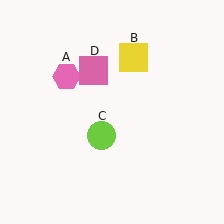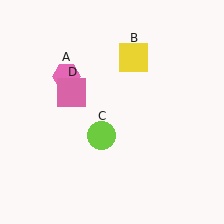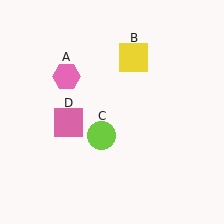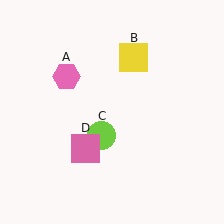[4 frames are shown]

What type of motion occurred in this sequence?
The pink square (object D) rotated counterclockwise around the center of the scene.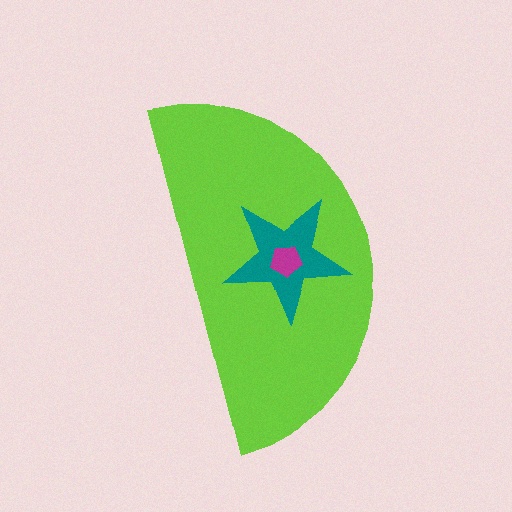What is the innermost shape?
The magenta pentagon.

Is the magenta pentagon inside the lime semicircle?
Yes.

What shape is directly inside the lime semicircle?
The teal star.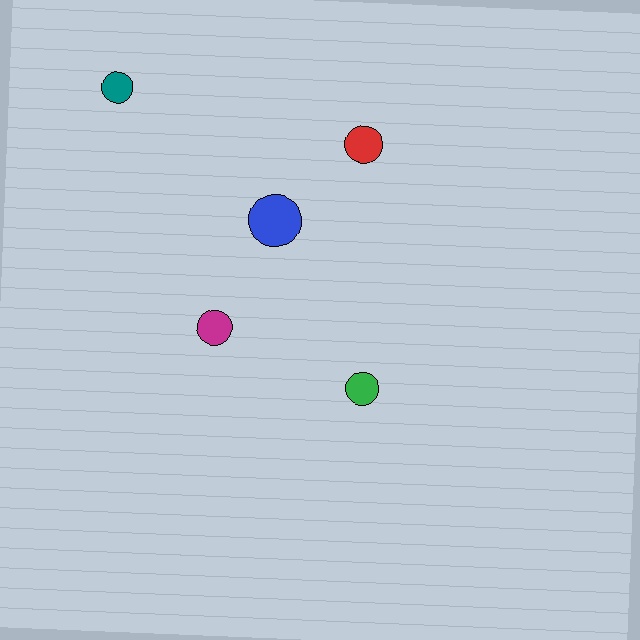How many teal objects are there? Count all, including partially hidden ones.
There is 1 teal object.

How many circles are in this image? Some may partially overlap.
There are 5 circles.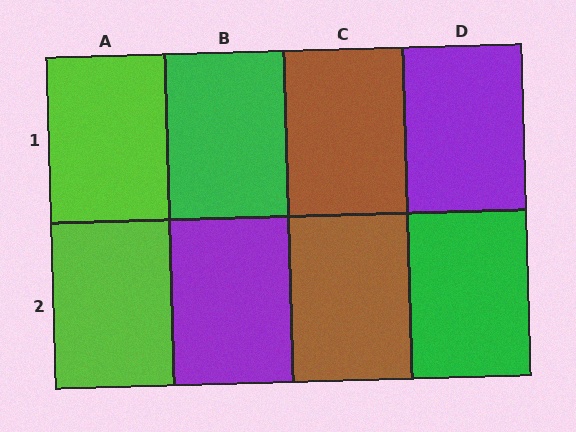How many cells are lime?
2 cells are lime.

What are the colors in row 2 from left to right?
Lime, purple, brown, green.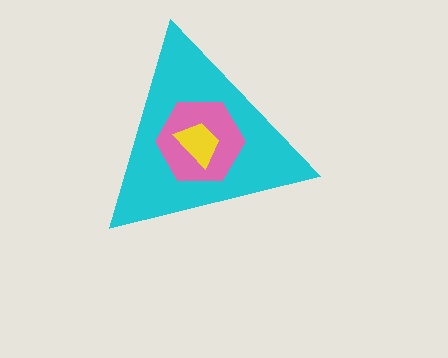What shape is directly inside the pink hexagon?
The yellow trapezoid.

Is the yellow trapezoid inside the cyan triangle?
Yes.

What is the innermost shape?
The yellow trapezoid.